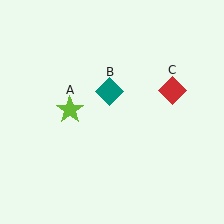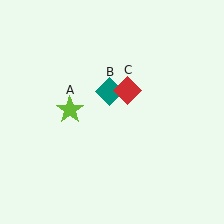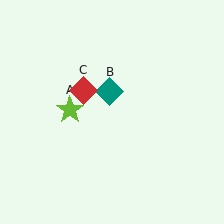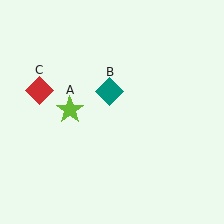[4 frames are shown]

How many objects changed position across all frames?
1 object changed position: red diamond (object C).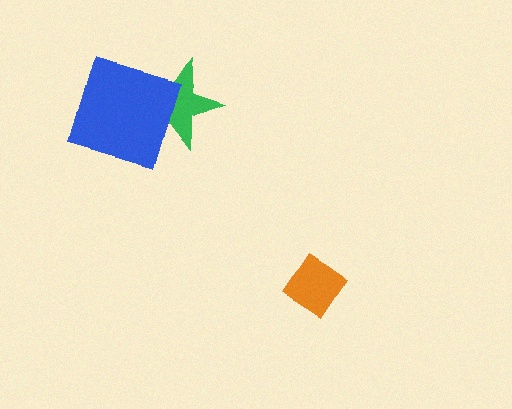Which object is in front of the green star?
The blue square is in front of the green star.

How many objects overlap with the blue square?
1 object overlaps with the blue square.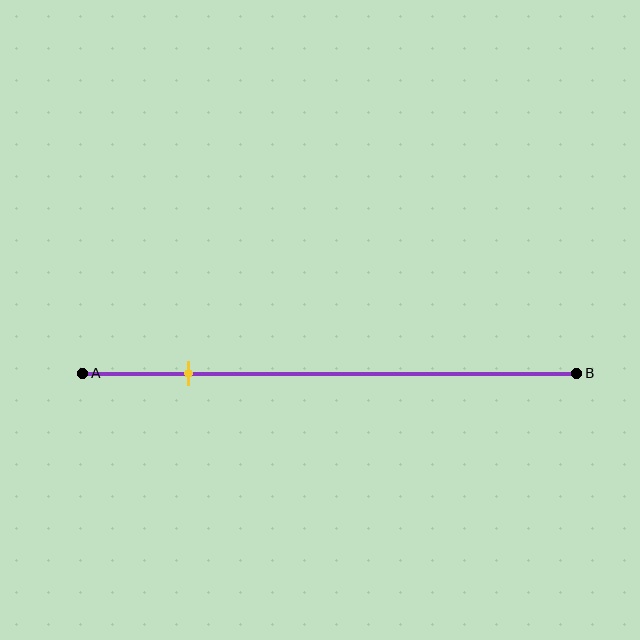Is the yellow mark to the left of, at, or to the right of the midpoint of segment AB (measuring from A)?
The yellow mark is to the left of the midpoint of segment AB.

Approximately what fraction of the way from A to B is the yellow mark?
The yellow mark is approximately 20% of the way from A to B.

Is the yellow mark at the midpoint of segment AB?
No, the mark is at about 20% from A, not at the 50% midpoint.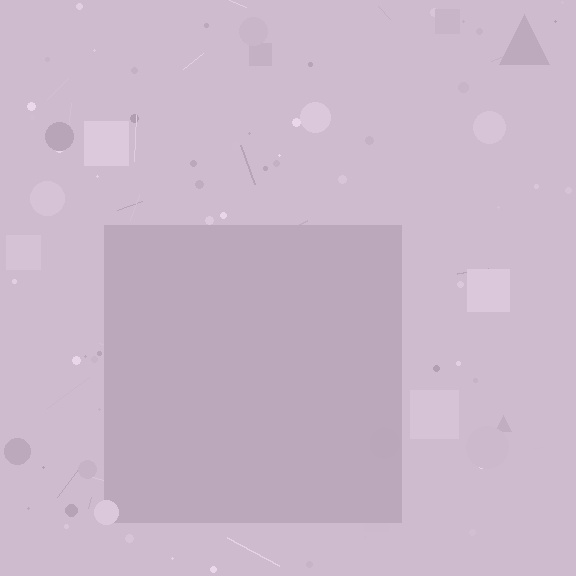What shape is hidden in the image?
A square is hidden in the image.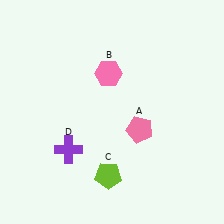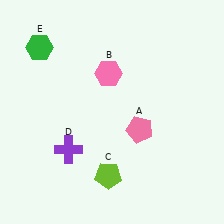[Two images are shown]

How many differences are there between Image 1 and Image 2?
There is 1 difference between the two images.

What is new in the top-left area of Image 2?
A green hexagon (E) was added in the top-left area of Image 2.